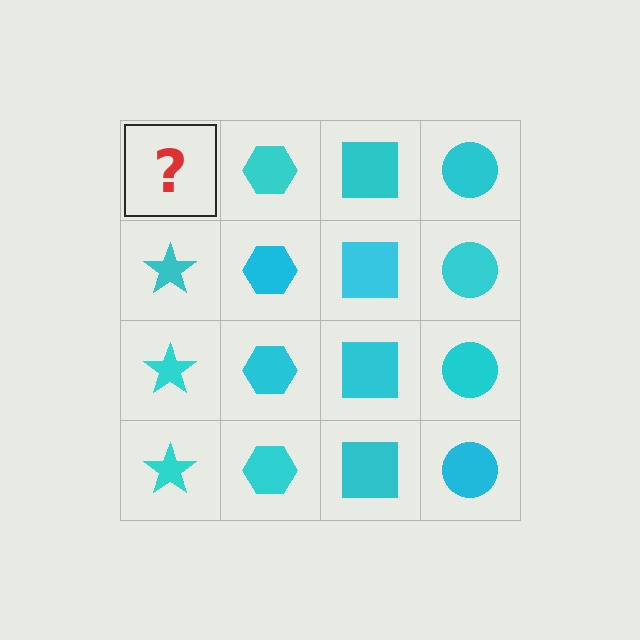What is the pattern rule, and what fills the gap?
The rule is that each column has a consistent shape. The gap should be filled with a cyan star.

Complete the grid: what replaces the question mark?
The question mark should be replaced with a cyan star.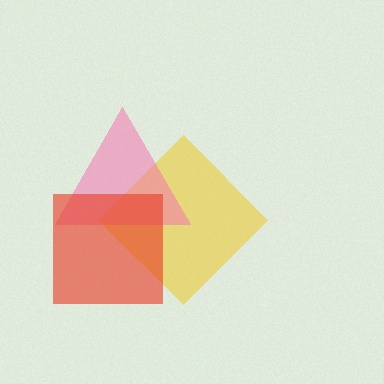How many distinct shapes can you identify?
There are 3 distinct shapes: a yellow diamond, a pink triangle, a red square.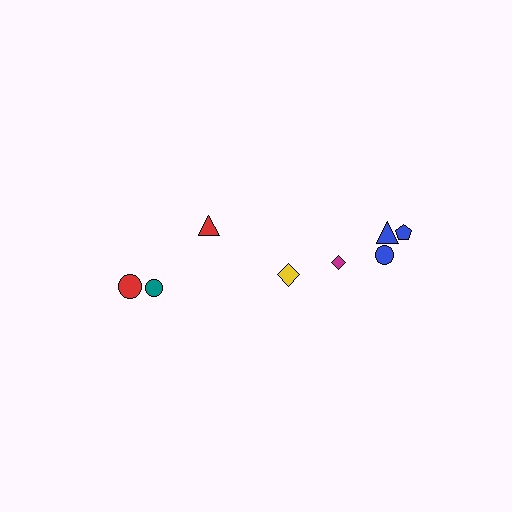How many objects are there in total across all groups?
There are 8 objects.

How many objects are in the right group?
There are 5 objects.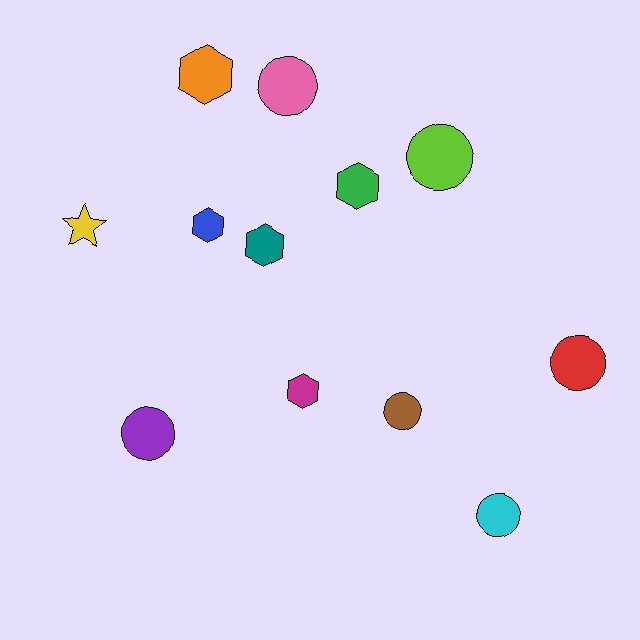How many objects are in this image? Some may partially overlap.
There are 12 objects.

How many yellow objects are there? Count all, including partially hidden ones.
There is 1 yellow object.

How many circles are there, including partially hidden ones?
There are 6 circles.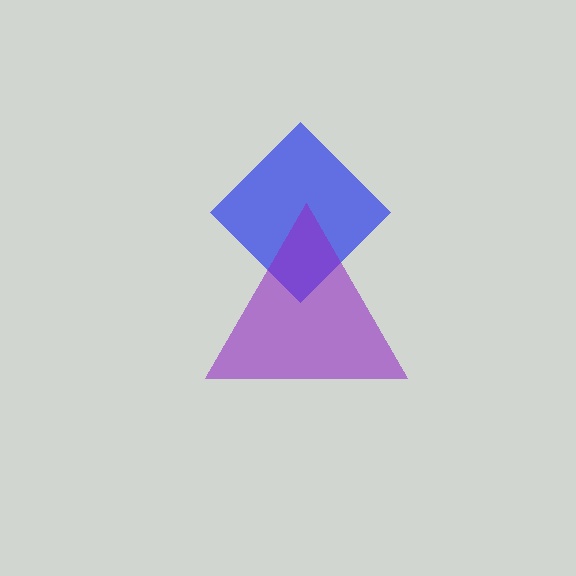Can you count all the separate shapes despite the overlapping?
Yes, there are 2 separate shapes.